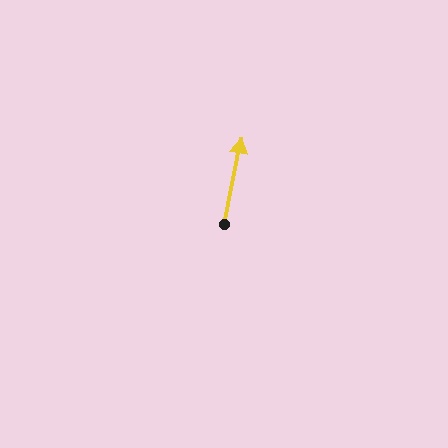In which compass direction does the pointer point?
North.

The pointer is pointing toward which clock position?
Roughly 12 o'clock.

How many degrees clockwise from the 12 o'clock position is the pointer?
Approximately 12 degrees.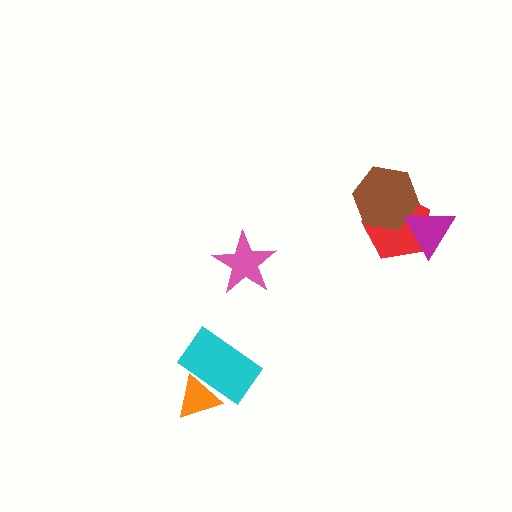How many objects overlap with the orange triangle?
1 object overlaps with the orange triangle.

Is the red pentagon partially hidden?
Yes, it is partially covered by another shape.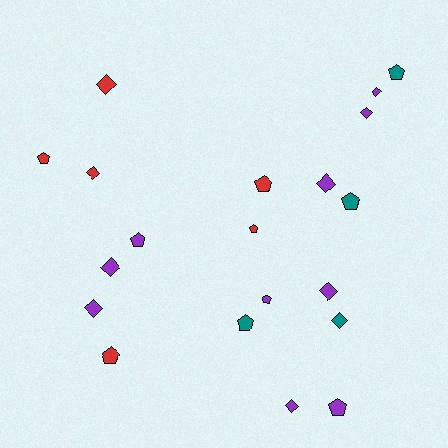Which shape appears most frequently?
Diamond, with 10 objects.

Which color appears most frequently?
Purple, with 10 objects.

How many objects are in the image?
There are 20 objects.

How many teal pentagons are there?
There are 3 teal pentagons.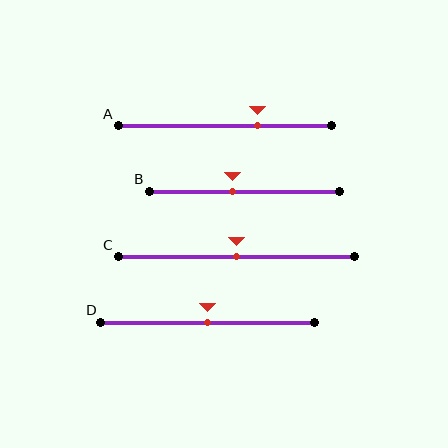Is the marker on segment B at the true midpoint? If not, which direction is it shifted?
No, the marker on segment B is shifted to the left by about 6% of the segment length.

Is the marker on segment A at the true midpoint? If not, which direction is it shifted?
No, the marker on segment A is shifted to the right by about 15% of the segment length.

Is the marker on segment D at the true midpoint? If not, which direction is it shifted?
Yes, the marker on segment D is at the true midpoint.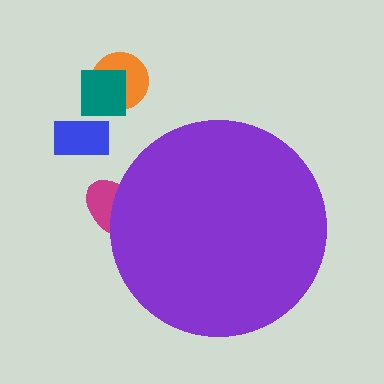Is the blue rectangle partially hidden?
No, the blue rectangle is fully visible.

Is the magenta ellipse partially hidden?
Yes, the magenta ellipse is partially hidden behind the purple circle.